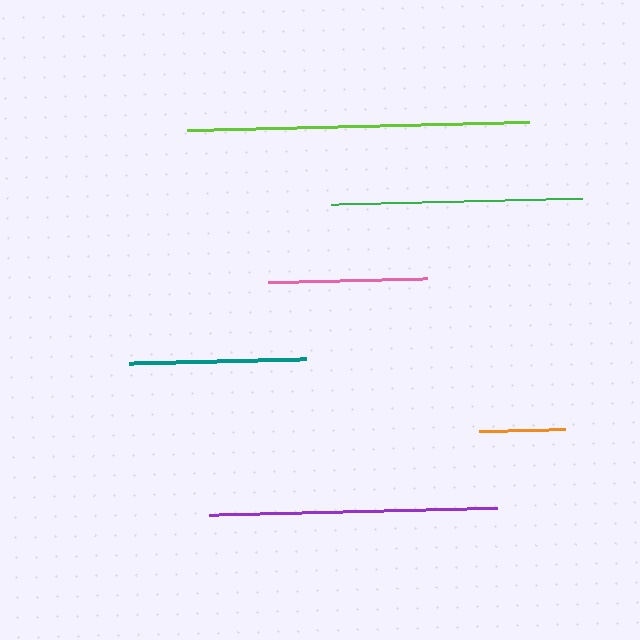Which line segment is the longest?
The lime line is the longest at approximately 342 pixels.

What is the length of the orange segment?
The orange segment is approximately 87 pixels long.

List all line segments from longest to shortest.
From longest to shortest: lime, purple, green, teal, pink, orange.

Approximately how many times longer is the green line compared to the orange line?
The green line is approximately 2.9 times the length of the orange line.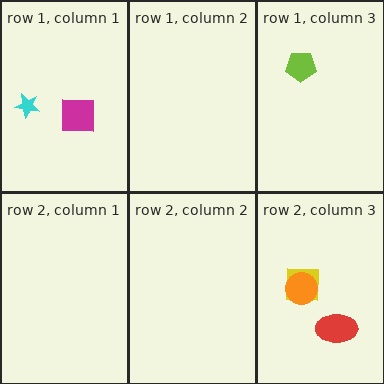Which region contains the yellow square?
The row 2, column 3 region.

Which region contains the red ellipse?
The row 2, column 3 region.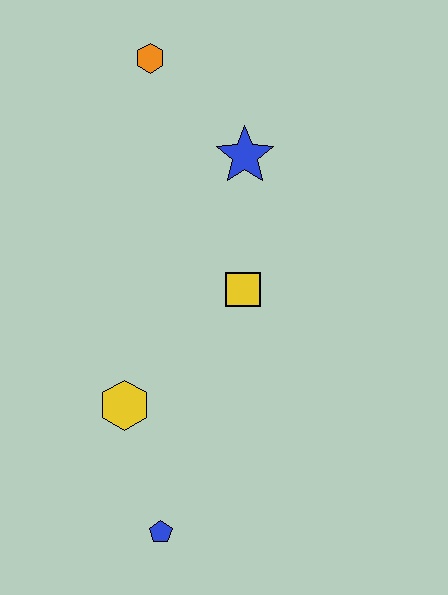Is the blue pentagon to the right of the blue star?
No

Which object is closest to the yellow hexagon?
The blue pentagon is closest to the yellow hexagon.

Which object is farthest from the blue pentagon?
The orange hexagon is farthest from the blue pentagon.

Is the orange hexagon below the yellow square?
No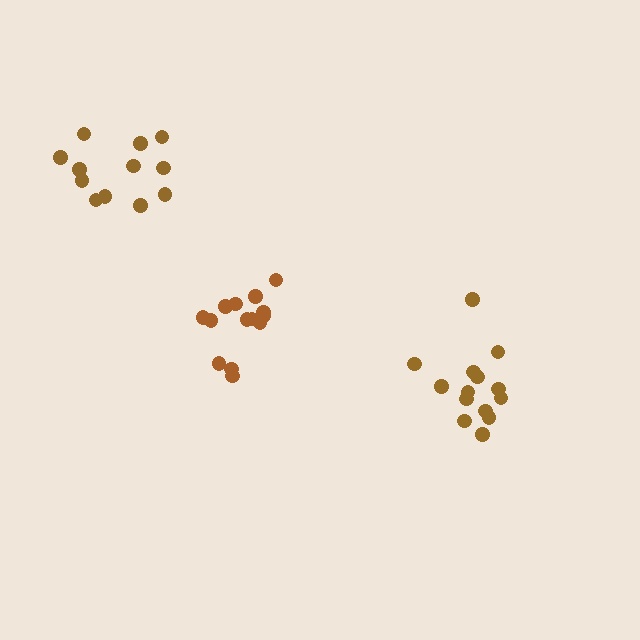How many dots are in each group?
Group 1: 14 dots, Group 2: 12 dots, Group 3: 14 dots (40 total).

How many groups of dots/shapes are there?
There are 3 groups.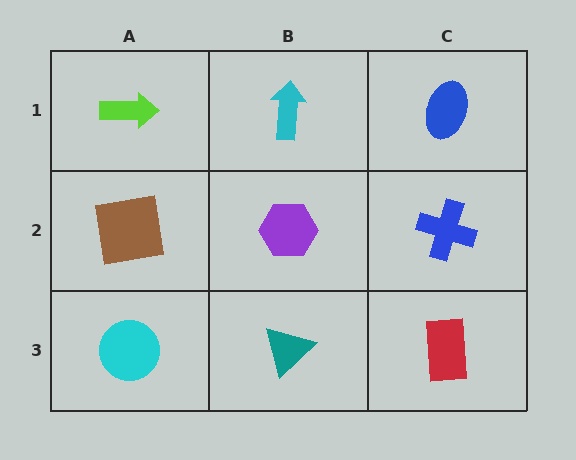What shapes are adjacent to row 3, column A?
A brown square (row 2, column A), a teal triangle (row 3, column B).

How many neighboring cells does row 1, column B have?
3.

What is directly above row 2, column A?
A lime arrow.